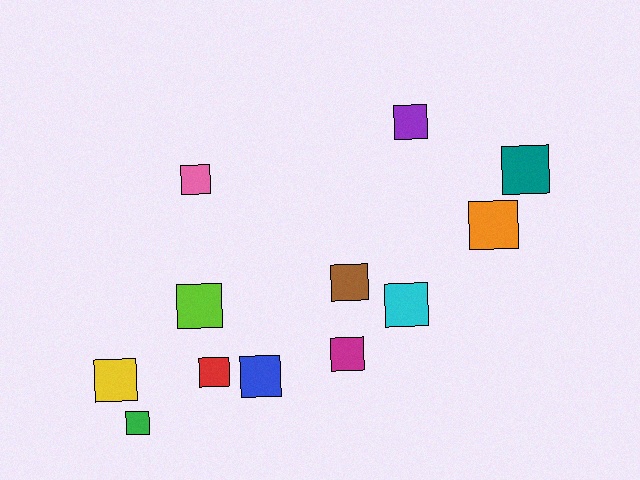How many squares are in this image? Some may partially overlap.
There are 12 squares.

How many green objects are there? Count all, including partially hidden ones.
There is 1 green object.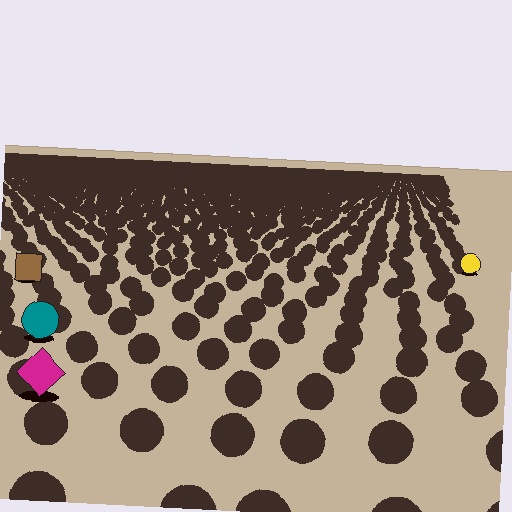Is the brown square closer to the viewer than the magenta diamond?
No. The magenta diamond is closer — you can tell from the texture gradient: the ground texture is coarser near it.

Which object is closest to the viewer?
The magenta diamond is closest. The texture marks near it are larger and more spread out.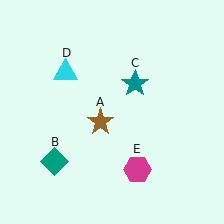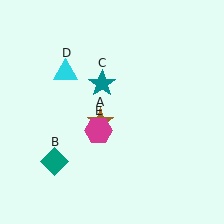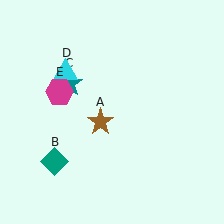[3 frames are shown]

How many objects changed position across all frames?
2 objects changed position: teal star (object C), magenta hexagon (object E).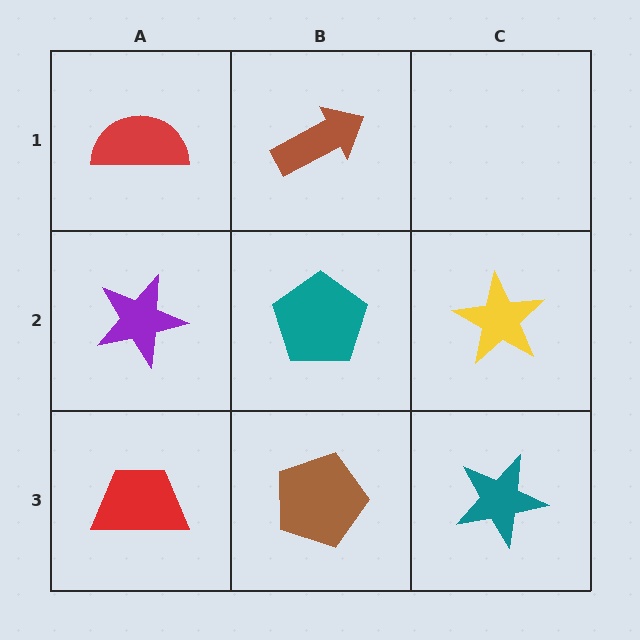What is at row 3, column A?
A red trapezoid.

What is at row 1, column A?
A red semicircle.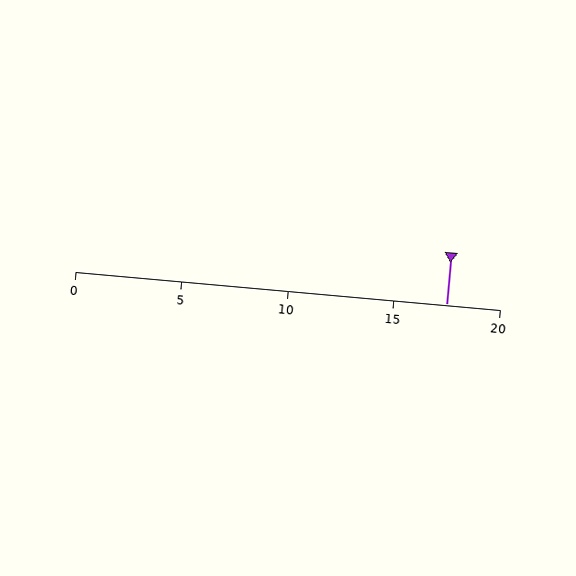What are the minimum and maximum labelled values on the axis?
The axis runs from 0 to 20.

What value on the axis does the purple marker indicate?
The marker indicates approximately 17.5.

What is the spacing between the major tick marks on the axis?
The major ticks are spaced 5 apart.